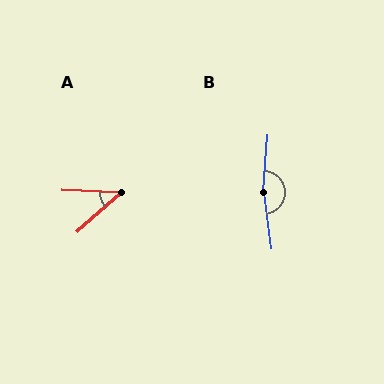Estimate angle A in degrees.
Approximately 44 degrees.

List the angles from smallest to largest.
A (44°), B (167°).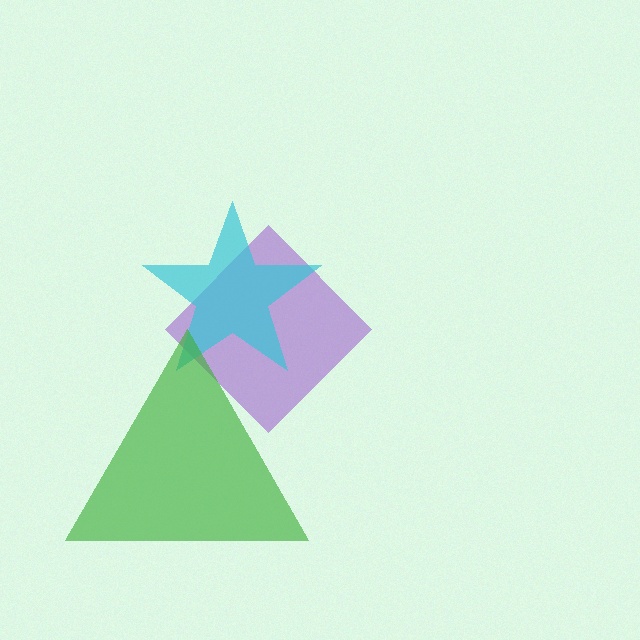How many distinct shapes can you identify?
There are 3 distinct shapes: a purple diamond, a cyan star, a green triangle.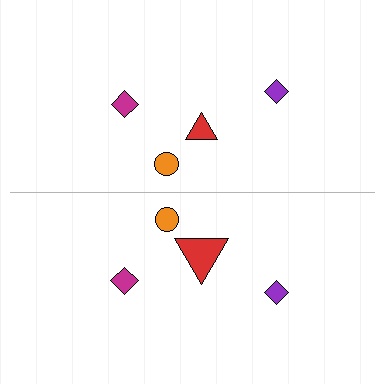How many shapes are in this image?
There are 8 shapes in this image.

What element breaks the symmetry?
The red triangle on the bottom side has a different size than its mirror counterpart.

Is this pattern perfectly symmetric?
No, the pattern is not perfectly symmetric. The red triangle on the bottom side has a different size than its mirror counterpart.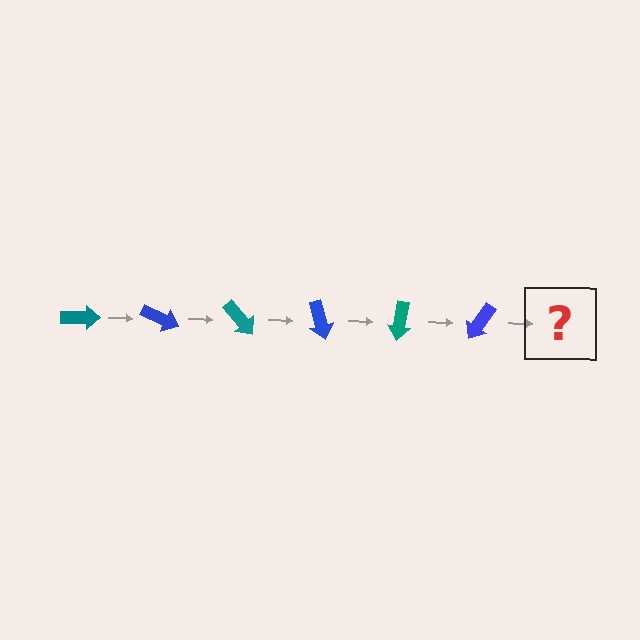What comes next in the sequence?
The next element should be a teal arrow, rotated 150 degrees from the start.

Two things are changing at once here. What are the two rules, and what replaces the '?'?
The two rules are that it rotates 25 degrees each step and the color cycles through teal and blue. The '?' should be a teal arrow, rotated 150 degrees from the start.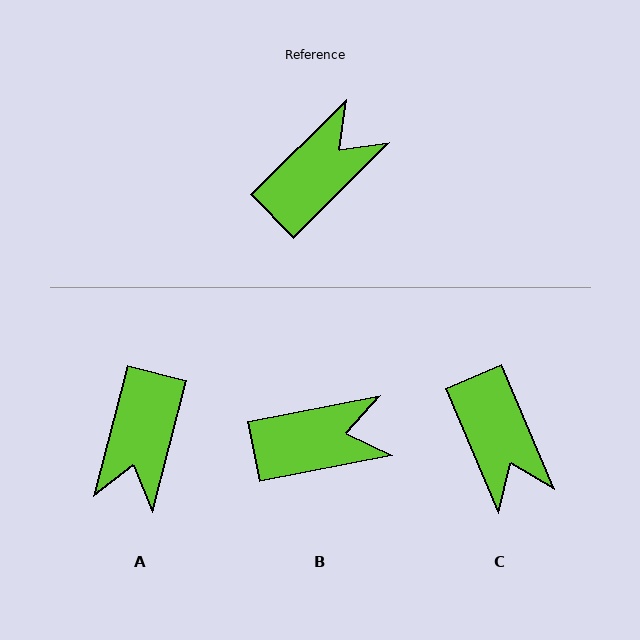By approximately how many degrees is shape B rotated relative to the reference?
Approximately 33 degrees clockwise.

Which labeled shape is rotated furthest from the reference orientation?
A, about 149 degrees away.